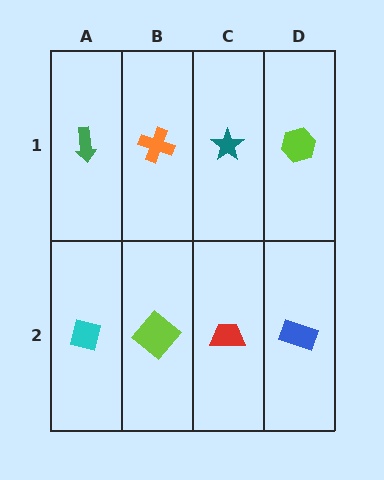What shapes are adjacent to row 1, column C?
A red trapezoid (row 2, column C), an orange cross (row 1, column B), a lime hexagon (row 1, column D).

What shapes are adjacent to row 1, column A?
A cyan square (row 2, column A), an orange cross (row 1, column B).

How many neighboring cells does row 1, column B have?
3.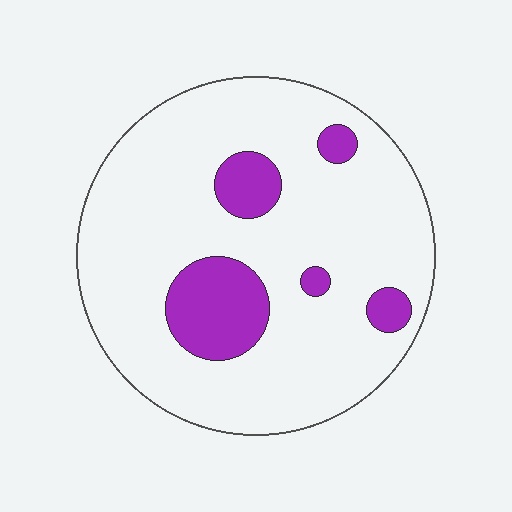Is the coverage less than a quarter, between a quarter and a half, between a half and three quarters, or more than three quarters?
Less than a quarter.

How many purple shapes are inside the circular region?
5.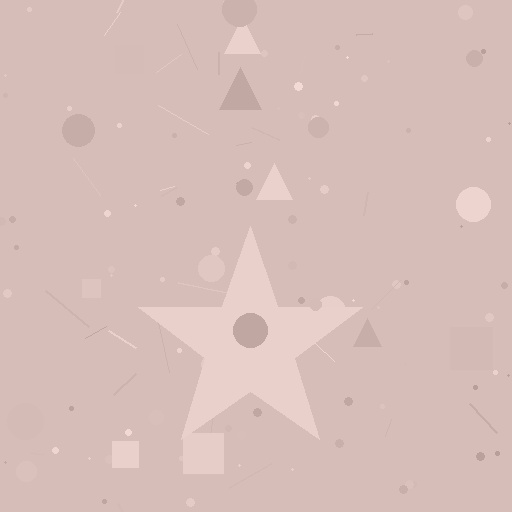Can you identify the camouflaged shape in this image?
The camouflaged shape is a star.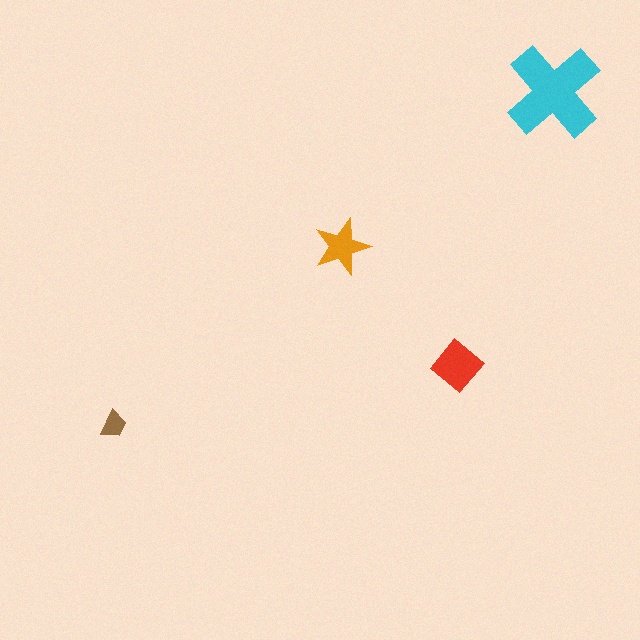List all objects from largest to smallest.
The cyan cross, the red diamond, the orange star, the brown trapezoid.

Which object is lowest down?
The brown trapezoid is bottommost.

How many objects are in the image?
There are 4 objects in the image.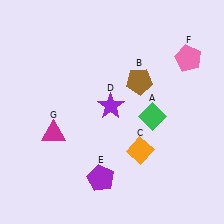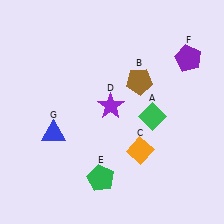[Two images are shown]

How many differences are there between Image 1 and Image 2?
There are 3 differences between the two images.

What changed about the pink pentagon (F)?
In Image 1, F is pink. In Image 2, it changed to purple.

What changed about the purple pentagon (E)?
In Image 1, E is purple. In Image 2, it changed to green.